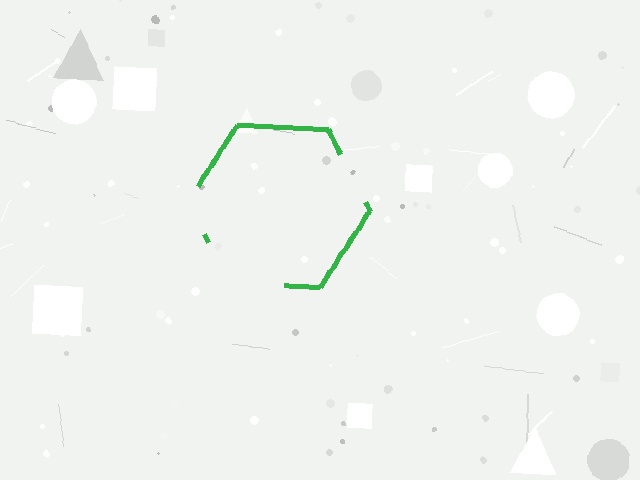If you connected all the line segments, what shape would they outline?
They would outline a hexagon.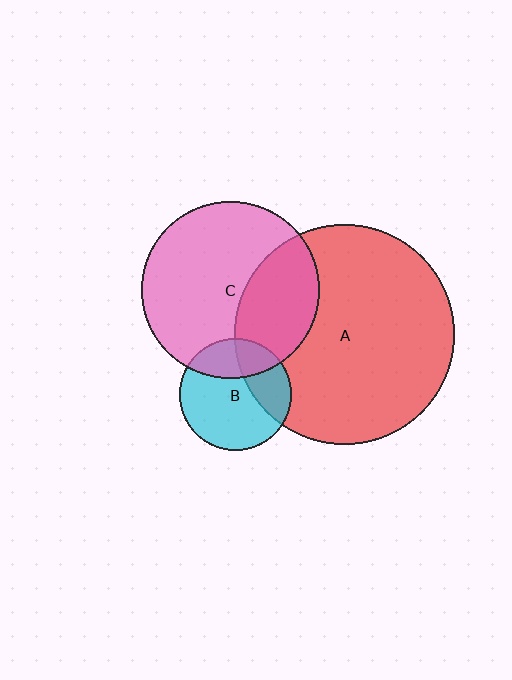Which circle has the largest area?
Circle A (red).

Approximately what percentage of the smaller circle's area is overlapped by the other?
Approximately 35%.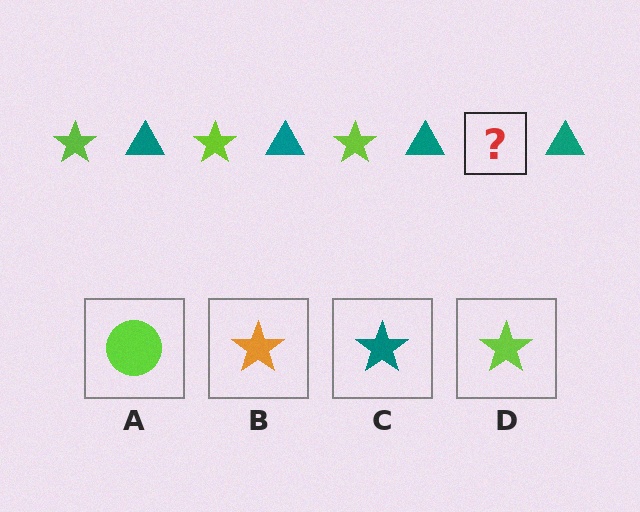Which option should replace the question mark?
Option D.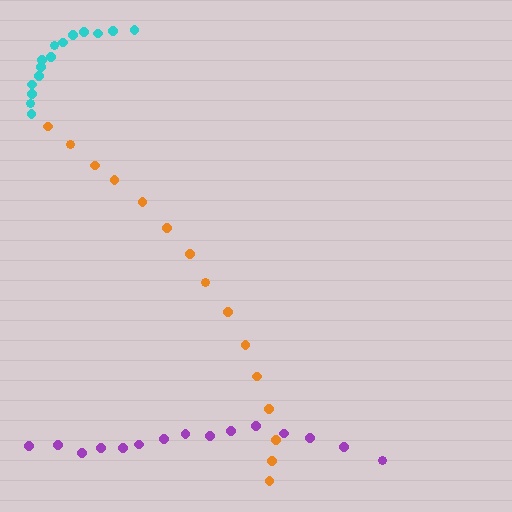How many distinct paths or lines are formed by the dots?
There are 3 distinct paths.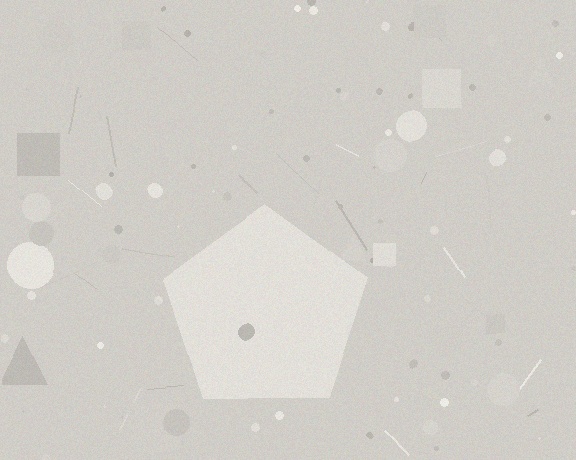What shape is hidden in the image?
A pentagon is hidden in the image.